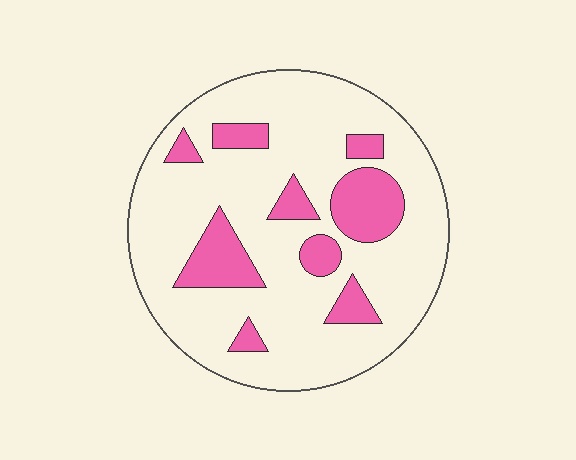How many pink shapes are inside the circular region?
9.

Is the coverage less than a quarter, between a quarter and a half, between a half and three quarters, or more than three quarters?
Less than a quarter.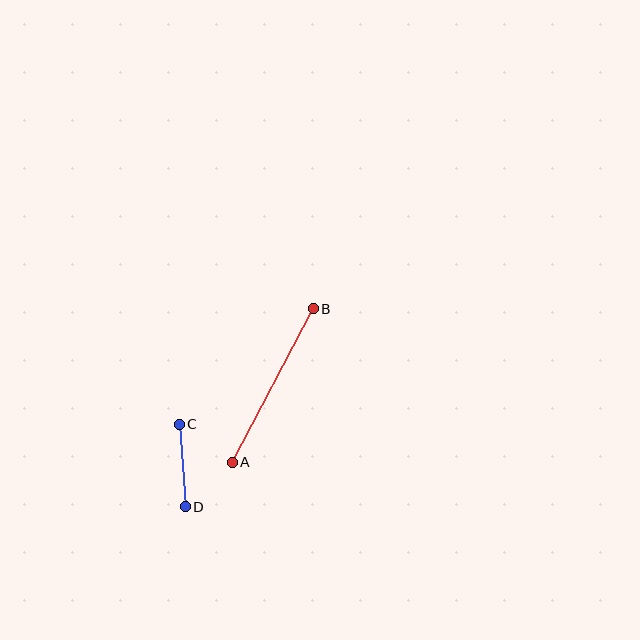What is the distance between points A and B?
The distance is approximately 173 pixels.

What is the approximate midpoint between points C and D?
The midpoint is at approximately (182, 465) pixels.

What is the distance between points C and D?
The distance is approximately 83 pixels.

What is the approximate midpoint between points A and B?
The midpoint is at approximately (273, 386) pixels.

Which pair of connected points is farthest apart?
Points A and B are farthest apart.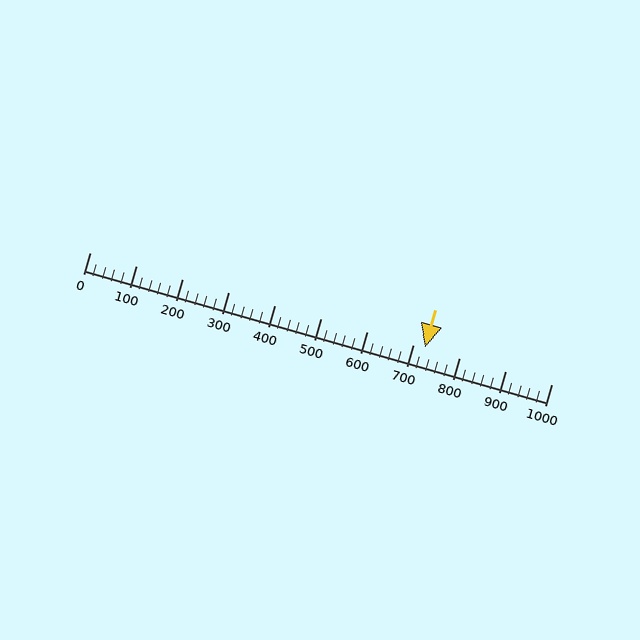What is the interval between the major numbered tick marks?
The major tick marks are spaced 100 units apart.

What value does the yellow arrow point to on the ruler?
The yellow arrow points to approximately 726.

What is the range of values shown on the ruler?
The ruler shows values from 0 to 1000.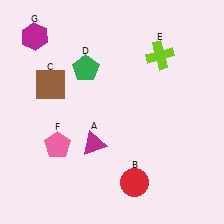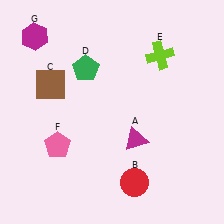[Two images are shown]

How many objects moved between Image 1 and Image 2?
1 object moved between the two images.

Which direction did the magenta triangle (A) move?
The magenta triangle (A) moved right.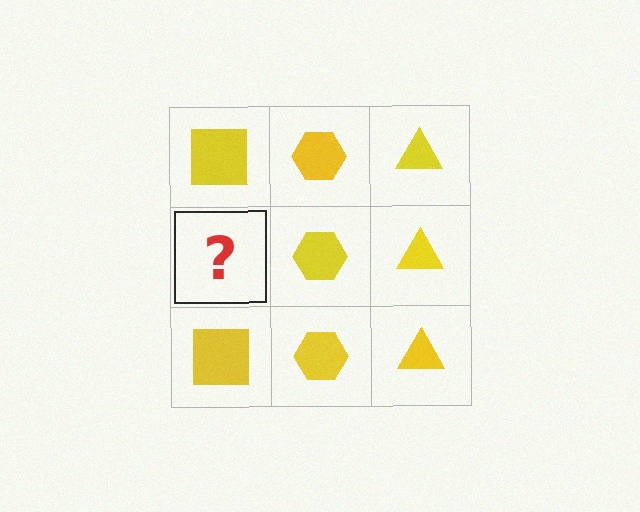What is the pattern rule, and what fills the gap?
The rule is that each column has a consistent shape. The gap should be filled with a yellow square.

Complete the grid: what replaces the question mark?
The question mark should be replaced with a yellow square.